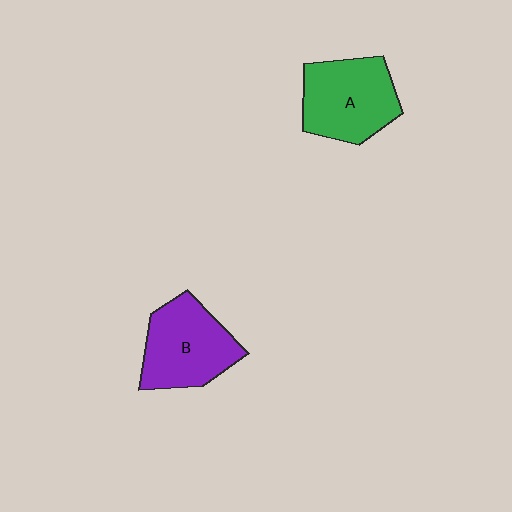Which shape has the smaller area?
Shape B (purple).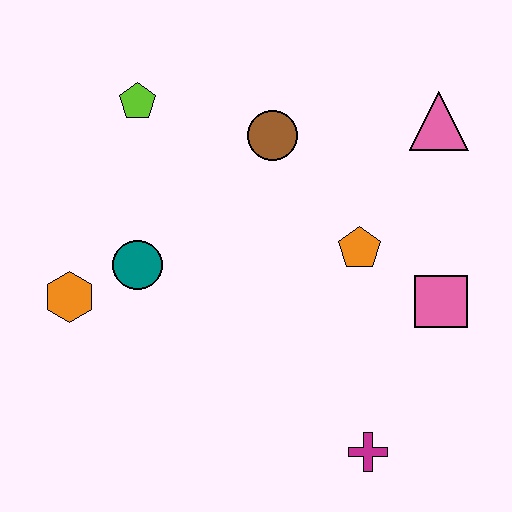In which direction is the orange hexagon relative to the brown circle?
The orange hexagon is to the left of the brown circle.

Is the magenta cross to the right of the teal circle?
Yes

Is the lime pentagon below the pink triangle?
No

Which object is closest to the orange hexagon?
The teal circle is closest to the orange hexagon.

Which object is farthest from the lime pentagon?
The magenta cross is farthest from the lime pentagon.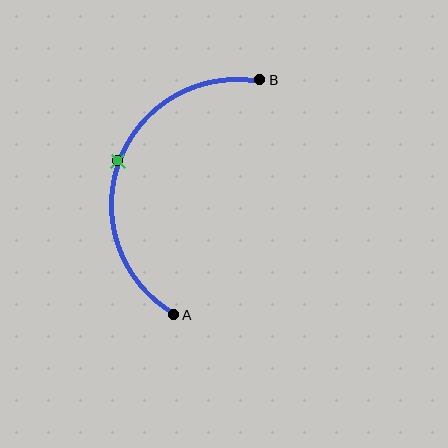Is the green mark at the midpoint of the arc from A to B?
Yes. The green mark lies on the arc at equal arc-length from both A and B — it is the arc midpoint.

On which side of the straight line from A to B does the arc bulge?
The arc bulges to the left of the straight line connecting A and B.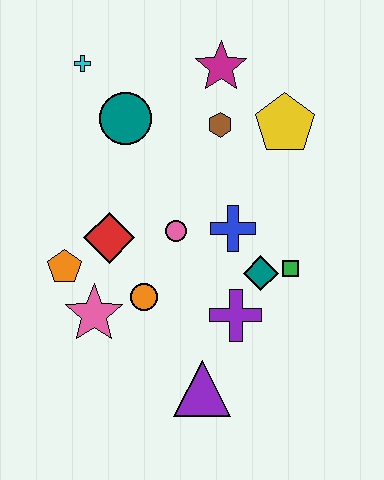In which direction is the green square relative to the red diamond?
The green square is to the right of the red diamond.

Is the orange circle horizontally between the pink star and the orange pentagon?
No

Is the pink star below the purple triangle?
No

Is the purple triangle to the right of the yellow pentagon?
No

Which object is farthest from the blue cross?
The cyan cross is farthest from the blue cross.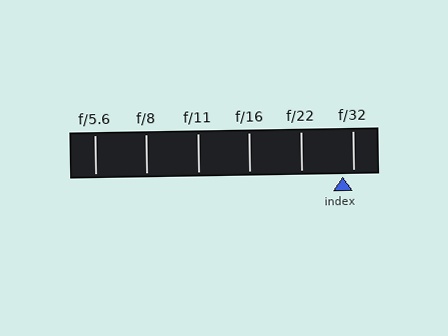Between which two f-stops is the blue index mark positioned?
The index mark is between f/22 and f/32.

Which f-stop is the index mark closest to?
The index mark is closest to f/32.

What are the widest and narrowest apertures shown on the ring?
The widest aperture shown is f/5.6 and the narrowest is f/32.